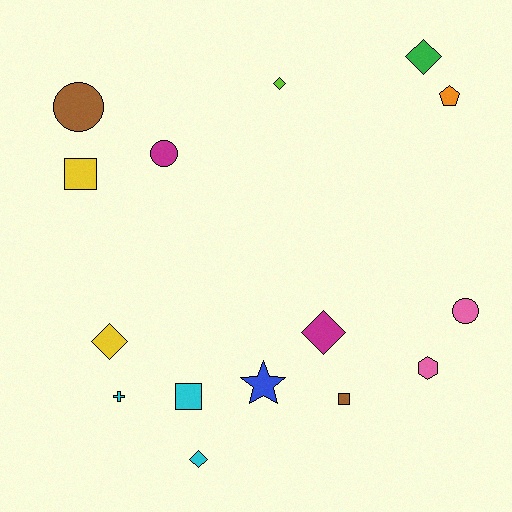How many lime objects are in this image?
There is 1 lime object.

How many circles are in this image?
There are 3 circles.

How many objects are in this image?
There are 15 objects.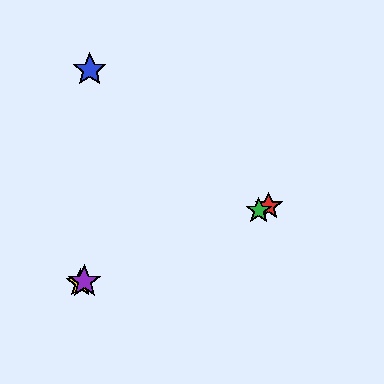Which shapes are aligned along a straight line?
The red star, the green star, the yellow star, the purple star are aligned along a straight line.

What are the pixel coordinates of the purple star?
The purple star is at (84, 281).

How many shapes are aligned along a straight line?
4 shapes (the red star, the green star, the yellow star, the purple star) are aligned along a straight line.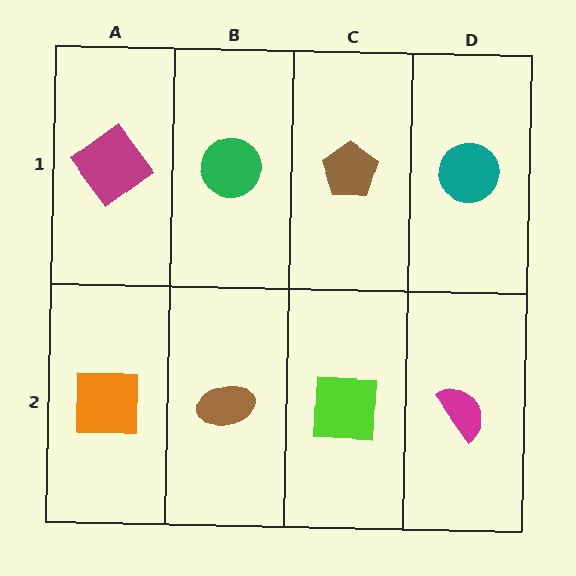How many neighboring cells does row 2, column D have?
2.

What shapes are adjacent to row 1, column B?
A brown ellipse (row 2, column B), a magenta diamond (row 1, column A), a brown pentagon (row 1, column C).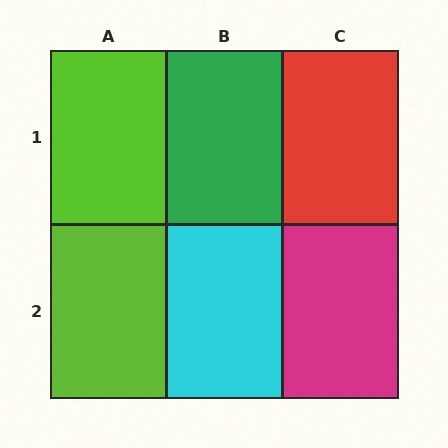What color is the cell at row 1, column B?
Green.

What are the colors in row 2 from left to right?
Lime, cyan, magenta.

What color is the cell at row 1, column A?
Lime.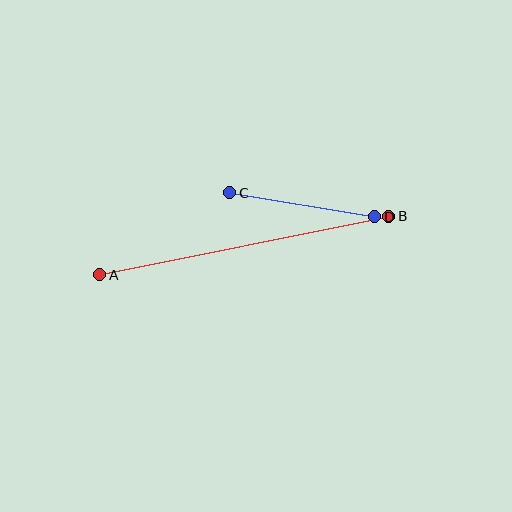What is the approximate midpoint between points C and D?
The midpoint is at approximately (302, 205) pixels.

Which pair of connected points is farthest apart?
Points A and B are farthest apart.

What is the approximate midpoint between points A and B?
The midpoint is at approximately (244, 246) pixels.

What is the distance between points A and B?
The distance is approximately 295 pixels.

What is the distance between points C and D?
The distance is approximately 147 pixels.